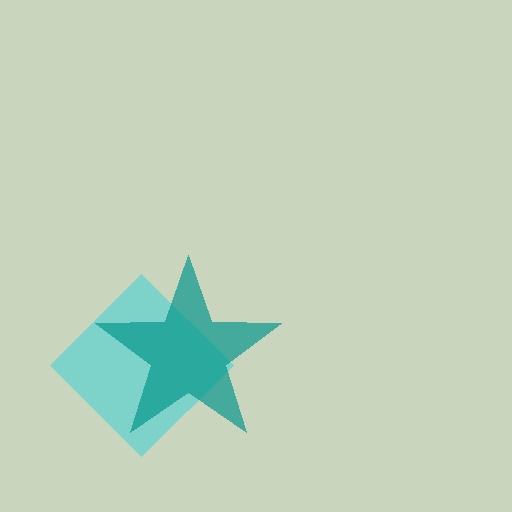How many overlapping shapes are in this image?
There are 2 overlapping shapes in the image.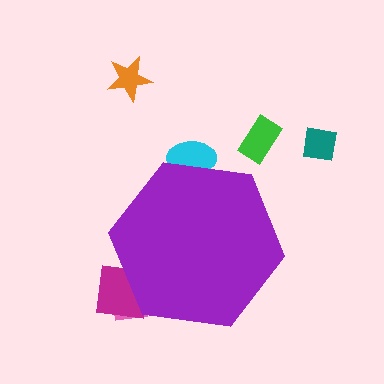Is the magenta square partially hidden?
Yes, the magenta square is partially hidden behind the purple hexagon.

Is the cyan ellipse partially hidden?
Yes, the cyan ellipse is partially hidden behind the purple hexagon.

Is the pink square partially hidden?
Yes, the pink square is partially hidden behind the purple hexagon.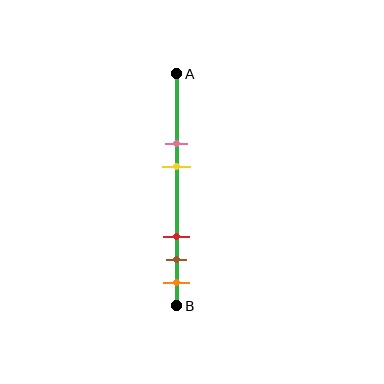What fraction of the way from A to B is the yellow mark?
The yellow mark is approximately 40% (0.4) of the way from A to B.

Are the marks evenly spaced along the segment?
No, the marks are not evenly spaced.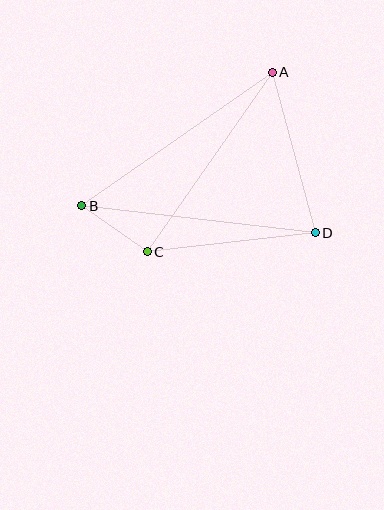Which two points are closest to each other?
Points B and C are closest to each other.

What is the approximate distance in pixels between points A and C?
The distance between A and C is approximately 219 pixels.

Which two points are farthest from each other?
Points B and D are farthest from each other.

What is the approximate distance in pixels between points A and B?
The distance between A and B is approximately 232 pixels.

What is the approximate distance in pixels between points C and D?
The distance between C and D is approximately 169 pixels.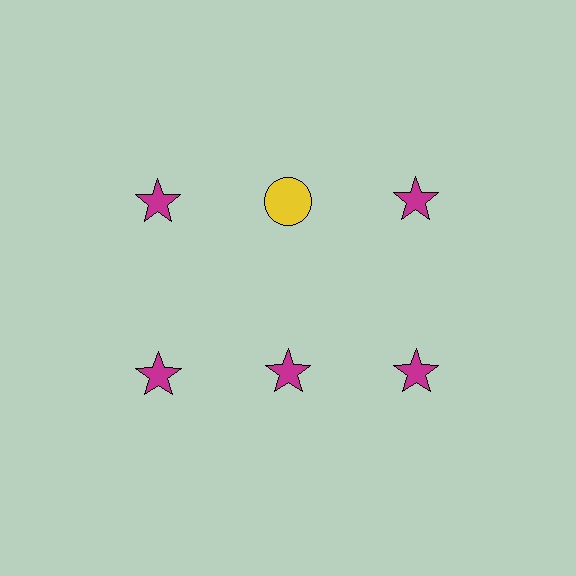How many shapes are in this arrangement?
There are 6 shapes arranged in a grid pattern.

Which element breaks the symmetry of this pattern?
The yellow circle in the top row, second from left column breaks the symmetry. All other shapes are magenta stars.